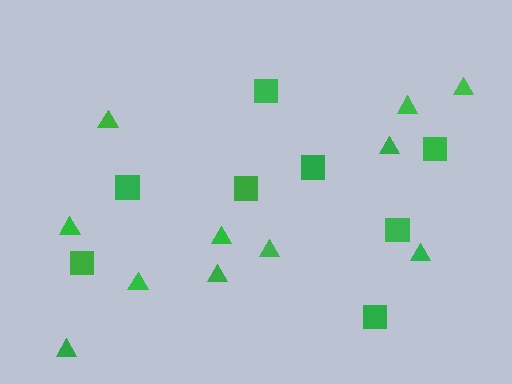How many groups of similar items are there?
There are 2 groups: one group of squares (8) and one group of triangles (11).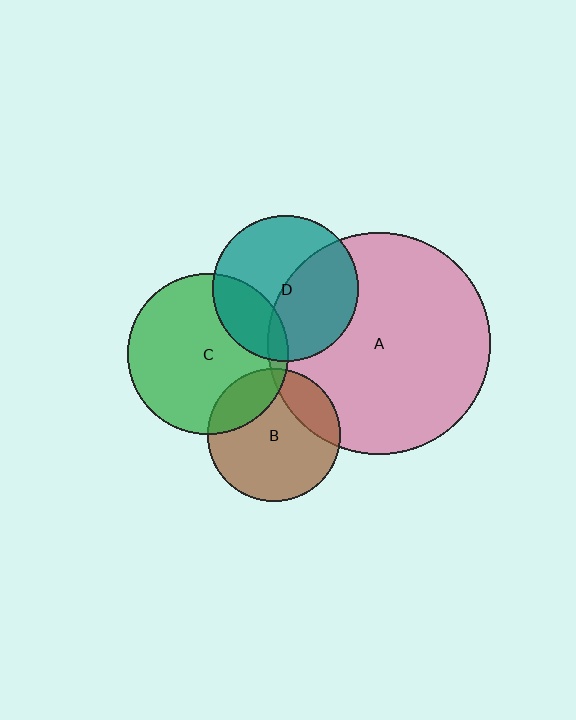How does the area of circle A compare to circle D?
Approximately 2.3 times.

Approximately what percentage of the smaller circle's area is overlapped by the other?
Approximately 5%.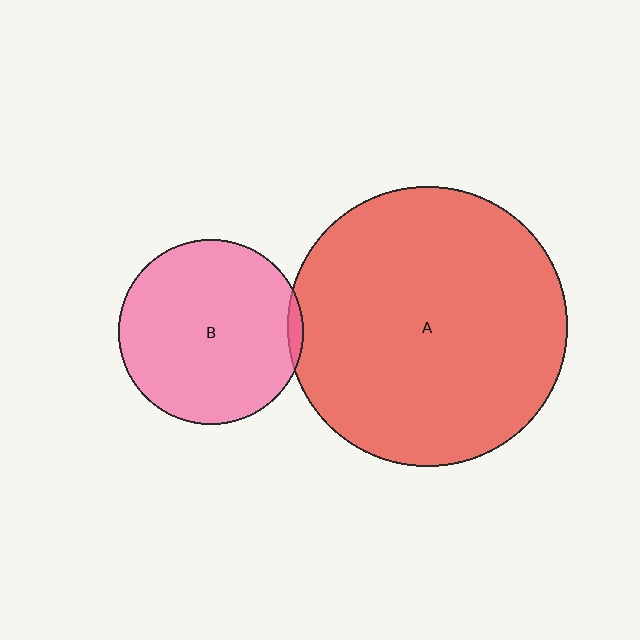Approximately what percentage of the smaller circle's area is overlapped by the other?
Approximately 5%.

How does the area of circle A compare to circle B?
Approximately 2.3 times.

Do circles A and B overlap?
Yes.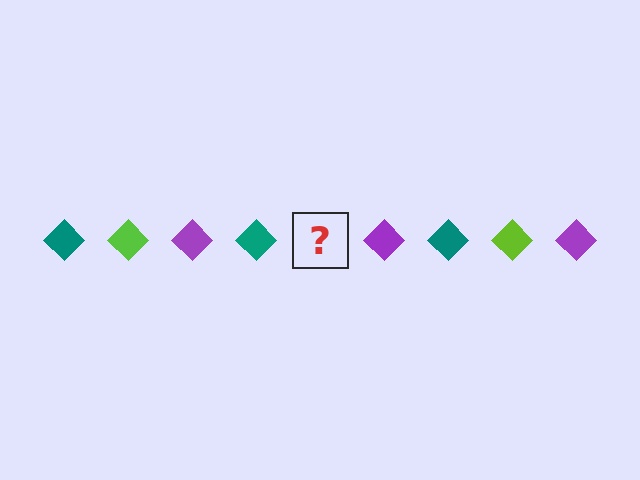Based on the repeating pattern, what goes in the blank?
The blank should be a lime diamond.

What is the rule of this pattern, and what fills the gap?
The rule is that the pattern cycles through teal, lime, purple diamonds. The gap should be filled with a lime diamond.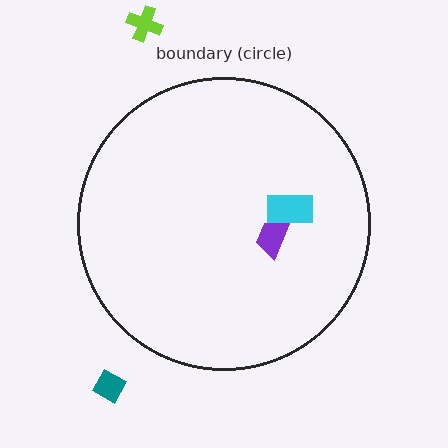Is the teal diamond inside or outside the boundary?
Outside.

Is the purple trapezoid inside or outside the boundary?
Inside.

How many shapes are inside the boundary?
2 inside, 2 outside.